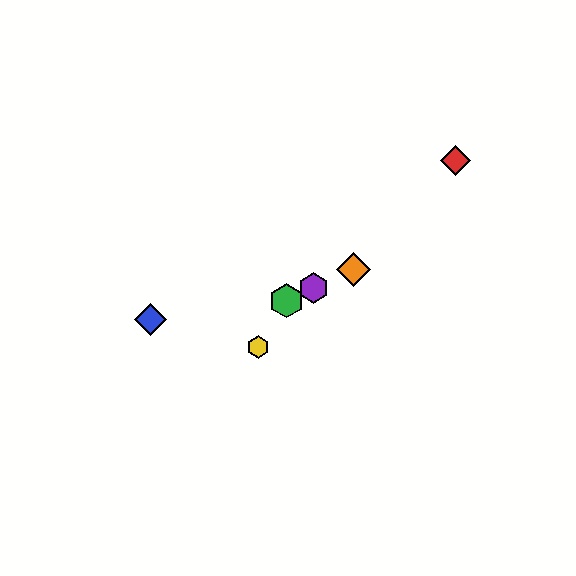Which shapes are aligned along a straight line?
The green hexagon, the purple hexagon, the orange diamond are aligned along a straight line.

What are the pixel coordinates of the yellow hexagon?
The yellow hexagon is at (258, 347).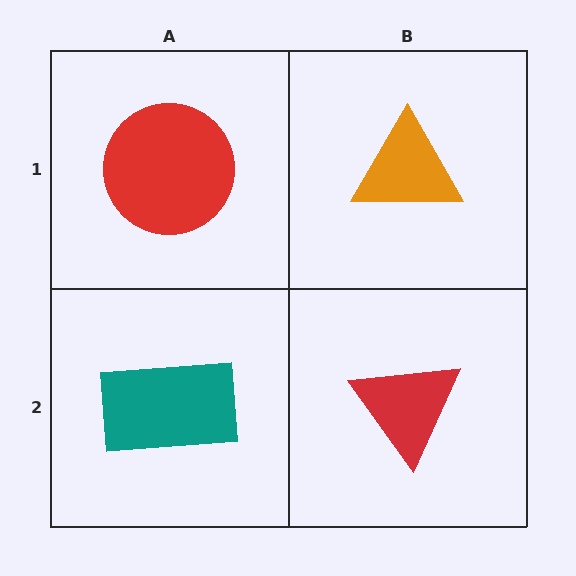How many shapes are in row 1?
2 shapes.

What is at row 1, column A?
A red circle.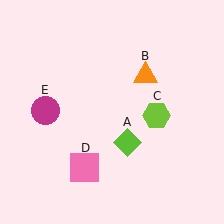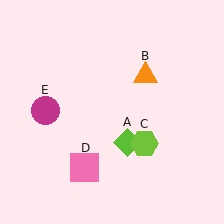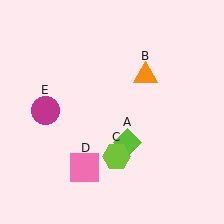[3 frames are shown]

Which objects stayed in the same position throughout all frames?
Lime diamond (object A) and orange triangle (object B) and pink square (object D) and magenta circle (object E) remained stationary.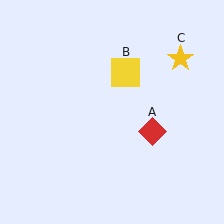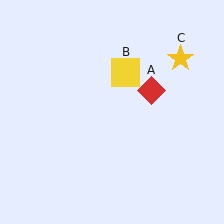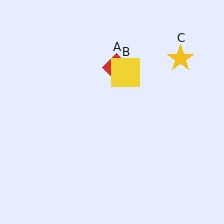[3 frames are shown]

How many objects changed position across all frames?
1 object changed position: red diamond (object A).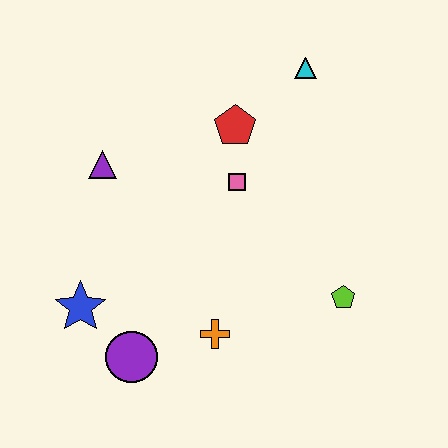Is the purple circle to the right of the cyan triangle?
No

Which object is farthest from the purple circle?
The cyan triangle is farthest from the purple circle.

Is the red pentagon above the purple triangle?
Yes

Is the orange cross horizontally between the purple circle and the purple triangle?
No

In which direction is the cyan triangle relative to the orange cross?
The cyan triangle is above the orange cross.